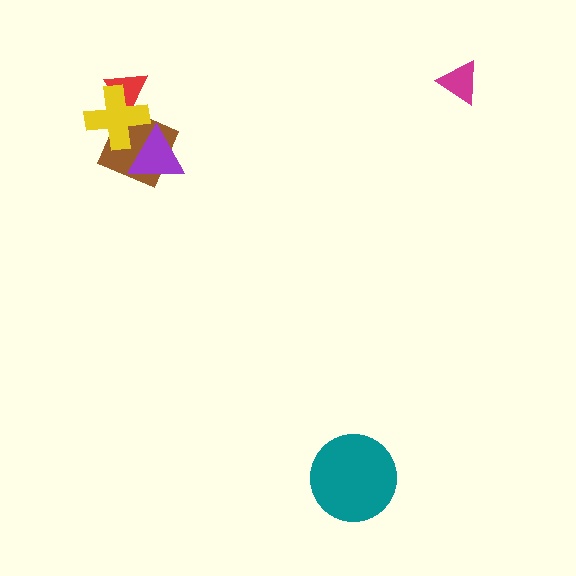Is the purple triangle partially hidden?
Yes, it is partially covered by another shape.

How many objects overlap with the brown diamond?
3 objects overlap with the brown diamond.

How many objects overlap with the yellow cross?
3 objects overlap with the yellow cross.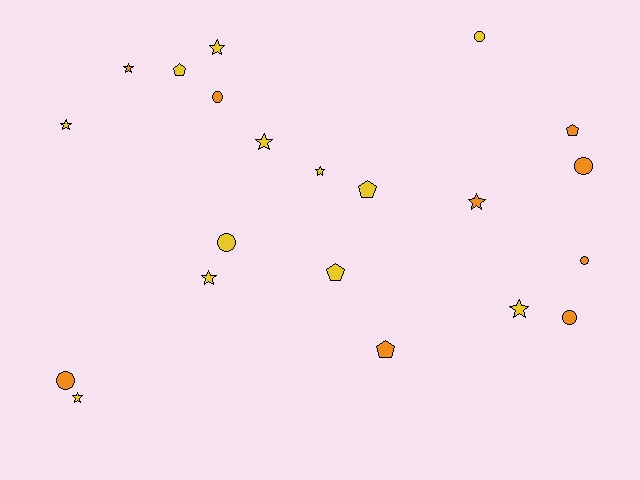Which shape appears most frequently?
Star, with 9 objects.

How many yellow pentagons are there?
There are 3 yellow pentagons.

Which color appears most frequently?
Yellow, with 12 objects.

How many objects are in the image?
There are 21 objects.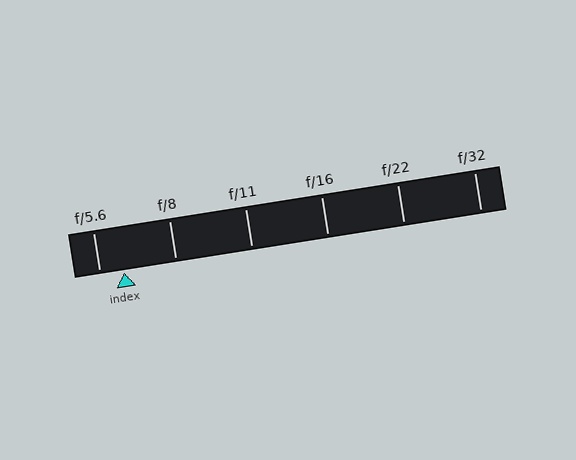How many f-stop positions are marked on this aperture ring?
There are 6 f-stop positions marked.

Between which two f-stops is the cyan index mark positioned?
The index mark is between f/5.6 and f/8.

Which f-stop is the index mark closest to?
The index mark is closest to f/5.6.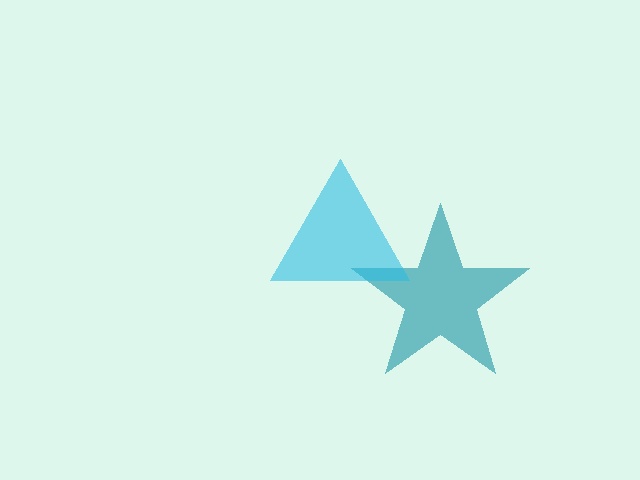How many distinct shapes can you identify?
There are 2 distinct shapes: a teal star, a cyan triangle.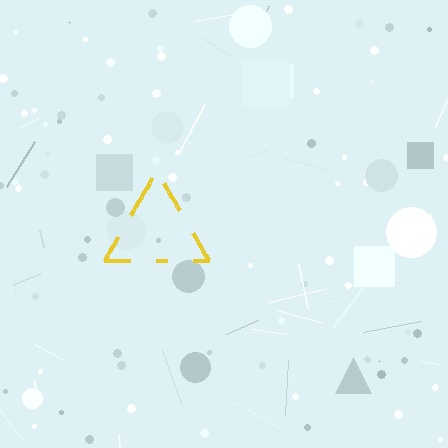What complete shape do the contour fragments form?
The contour fragments form a triangle.